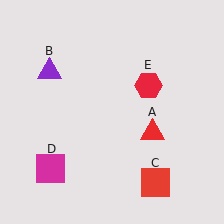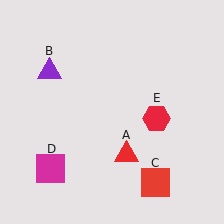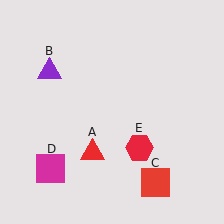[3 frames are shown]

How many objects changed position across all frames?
2 objects changed position: red triangle (object A), red hexagon (object E).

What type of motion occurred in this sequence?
The red triangle (object A), red hexagon (object E) rotated clockwise around the center of the scene.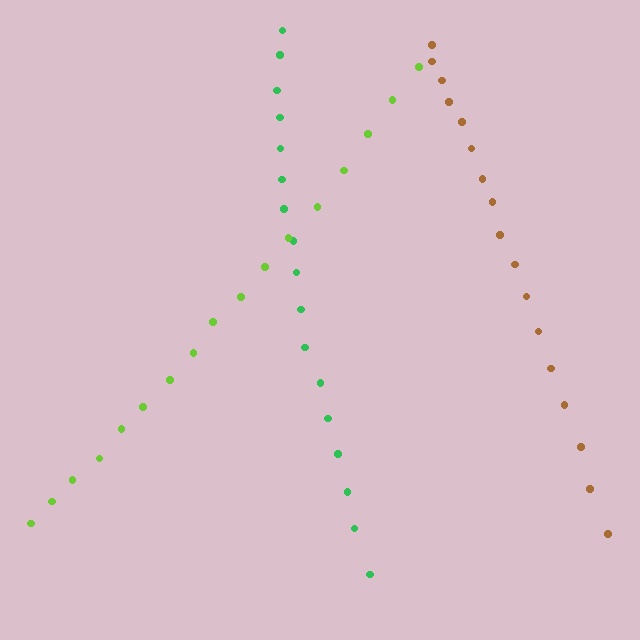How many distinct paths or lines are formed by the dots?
There are 3 distinct paths.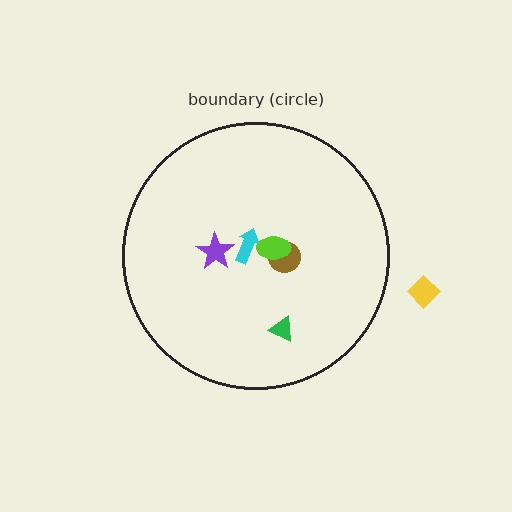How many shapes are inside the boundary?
5 inside, 1 outside.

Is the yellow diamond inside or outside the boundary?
Outside.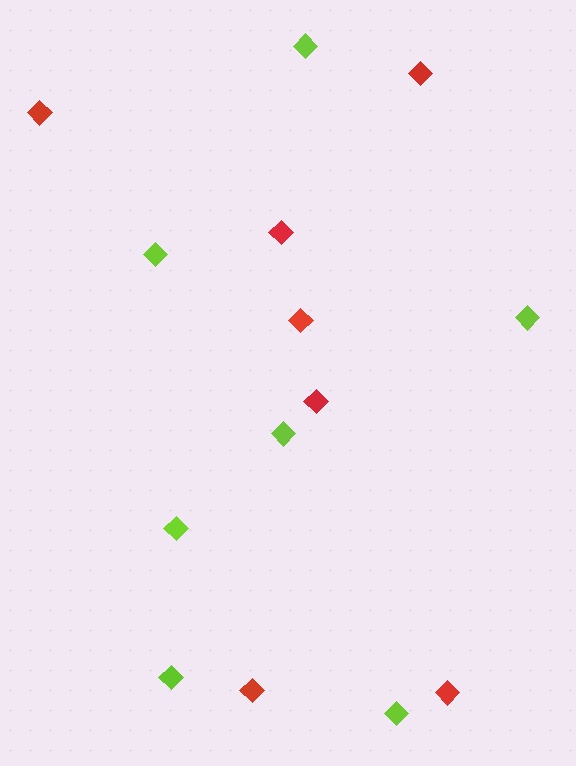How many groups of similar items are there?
There are 2 groups: one group of red diamonds (7) and one group of lime diamonds (7).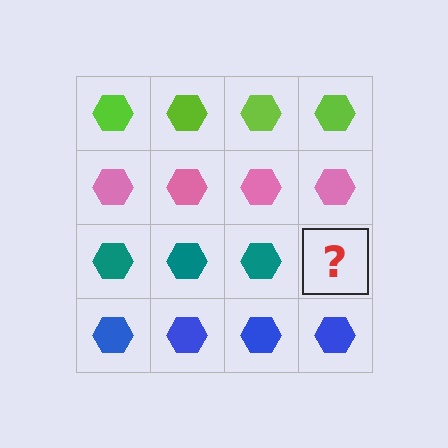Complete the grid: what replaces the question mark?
The question mark should be replaced with a teal hexagon.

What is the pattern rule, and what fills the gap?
The rule is that each row has a consistent color. The gap should be filled with a teal hexagon.